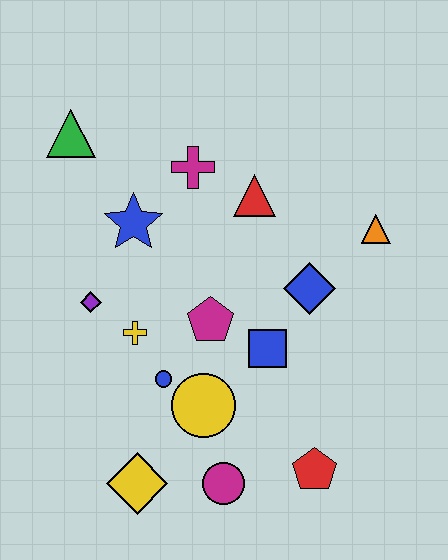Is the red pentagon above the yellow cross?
No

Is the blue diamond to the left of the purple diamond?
No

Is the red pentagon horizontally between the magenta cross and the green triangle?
No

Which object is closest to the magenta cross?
The red triangle is closest to the magenta cross.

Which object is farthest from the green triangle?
The red pentagon is farthest from the green triangle.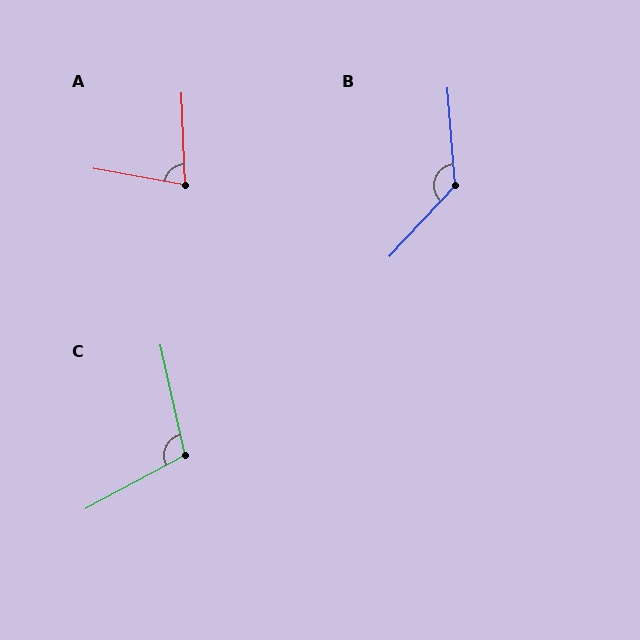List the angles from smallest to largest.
A (78°), C (106°), B (132°).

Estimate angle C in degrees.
Approximately 106 degrees.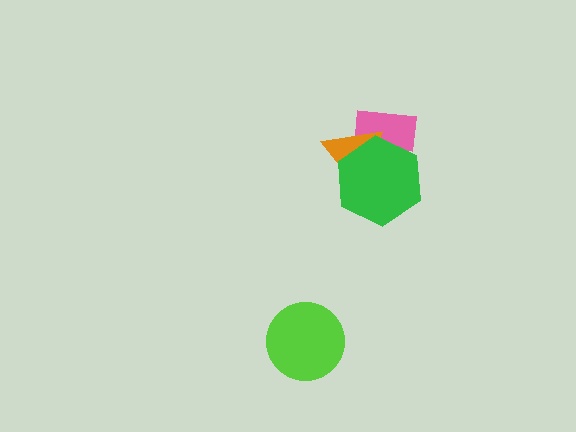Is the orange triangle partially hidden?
Yes, it is partially covered by another shape.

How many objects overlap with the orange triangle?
2 objects overlap with the orange triangle.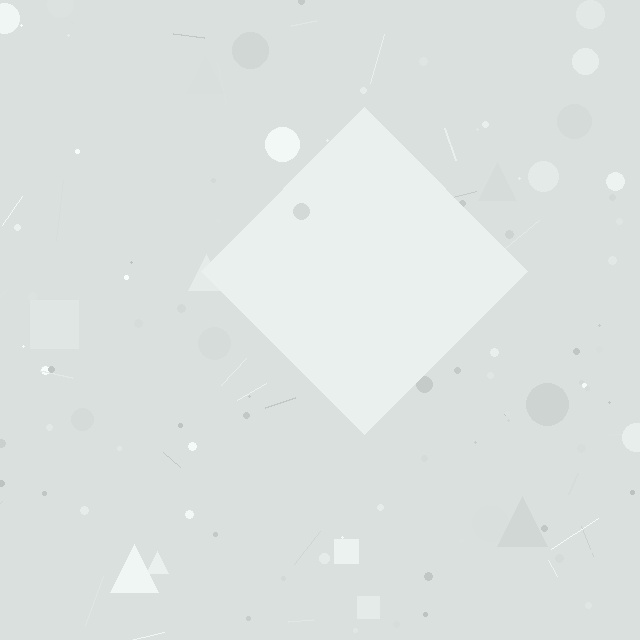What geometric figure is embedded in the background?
A diamond is embedded in the background.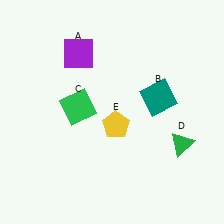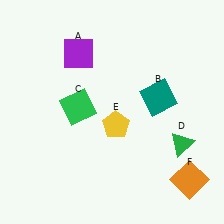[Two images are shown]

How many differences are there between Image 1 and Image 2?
There is 1 difference between the two images.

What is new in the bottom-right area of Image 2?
An orange square (F) was added in the bottom-right area of Image 2.